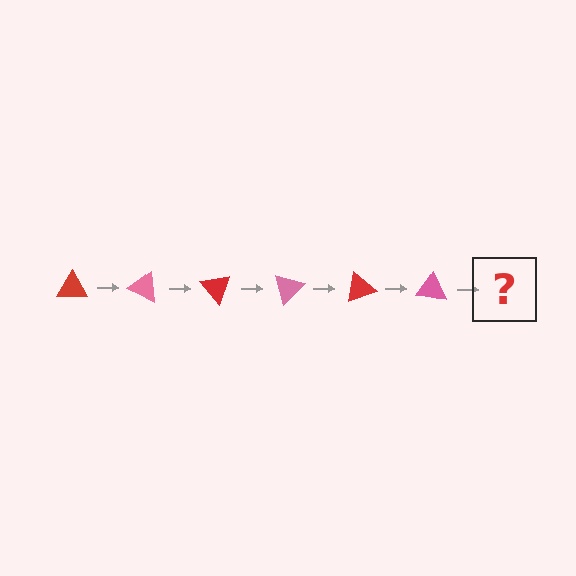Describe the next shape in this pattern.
It should be a red triangle, rotated 150 degrees from the start.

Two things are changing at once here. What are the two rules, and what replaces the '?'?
The two rules are that it rotates 25 degrees each step and the color cycles through red and pink. The '?' should be a red triangle, rotated 150 degrees from the start.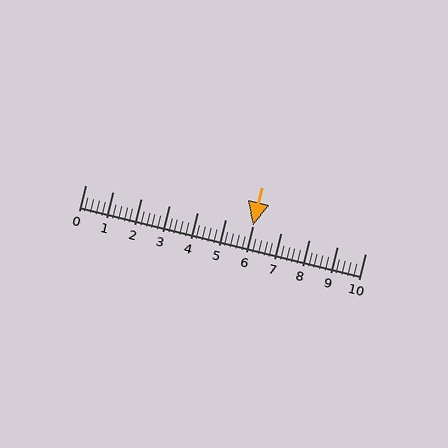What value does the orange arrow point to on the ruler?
The orange arrow points to approximately 6.0.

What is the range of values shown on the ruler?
The ruler shows values from 0 to 10.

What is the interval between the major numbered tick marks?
The major tick marks are spaced 1 units apart.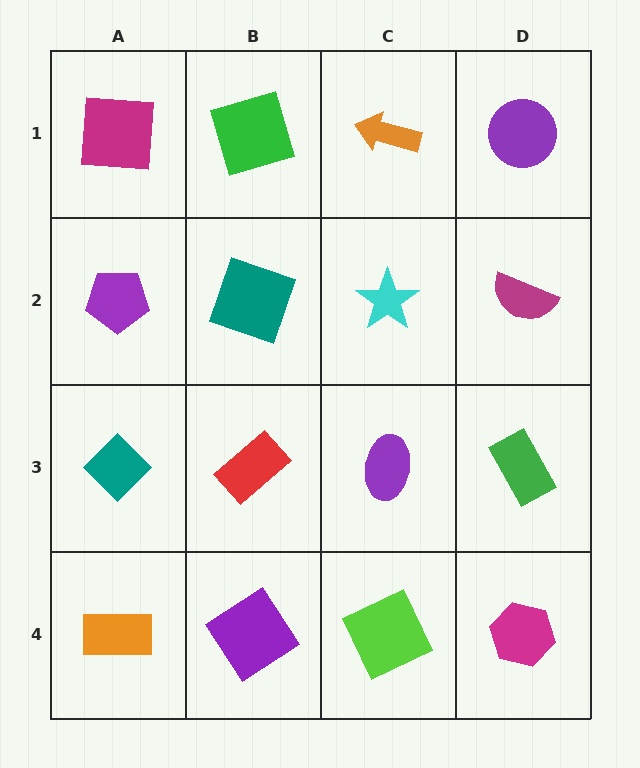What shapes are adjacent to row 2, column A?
A magenta square (row 1, column A), a teal diamond (row 3, column A), a teal square (row 2, column B).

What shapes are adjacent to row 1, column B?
A teal square (row 2, column B), a magenta square (row 1, column A), an orange arrow (row 1, column C).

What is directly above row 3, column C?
A cyan star.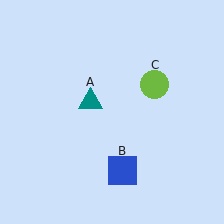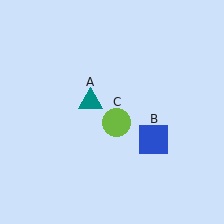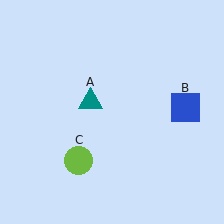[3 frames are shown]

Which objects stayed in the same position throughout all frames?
Teal triangle (object A) remained stationary.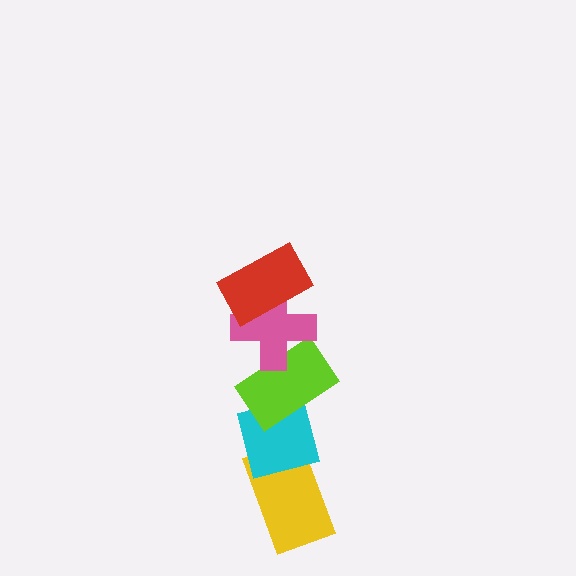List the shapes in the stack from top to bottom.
From top to bottom: the red rectangle, the pink cross, the lime rectangle, the cyan square, the yellow rectangle.